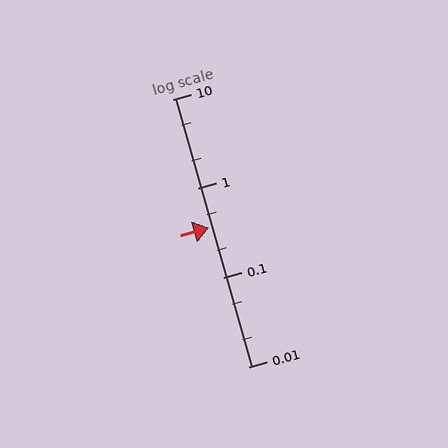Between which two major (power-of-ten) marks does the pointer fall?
The pointer is between 0.1 and 1.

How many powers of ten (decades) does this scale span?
The scale spans 3 decades, from 0.01 to 10.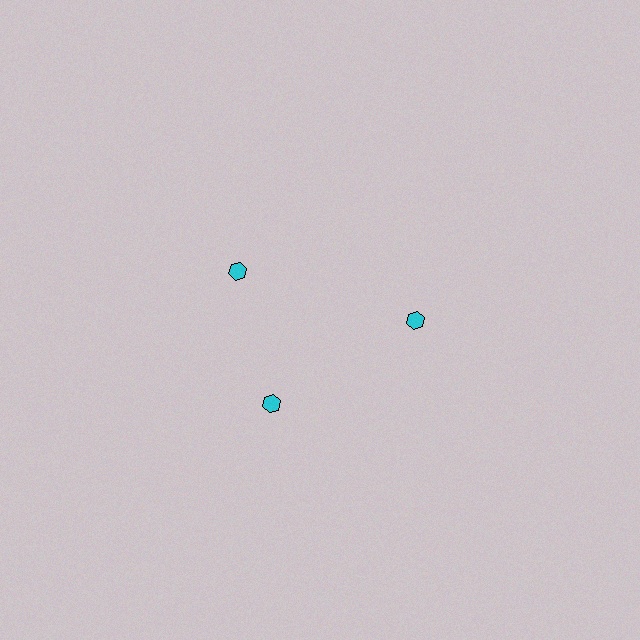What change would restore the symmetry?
The symmetry would be restored by rotating it back into even spacing with its neighbors so that all 3 hexagons sit at equal angles and equal distance from the center.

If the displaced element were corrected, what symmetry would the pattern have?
It would have 3-fold rotational symmetry — the pattern would map onto itself every 120 degrees.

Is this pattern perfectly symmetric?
No. The 3 cyan hexagons are arranged in a ring, but one element near the 11 o'clock position is rotated out of alignment along the ring, breaking the 3-fold rotational symmetry.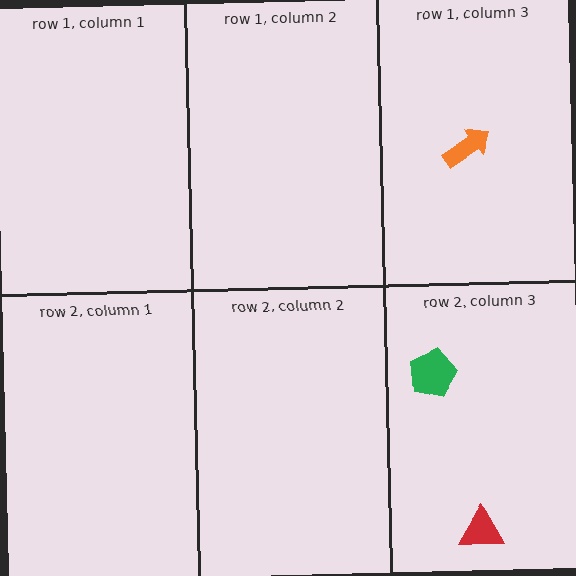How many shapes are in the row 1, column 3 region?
1.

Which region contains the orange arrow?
The row 1, column 3 region.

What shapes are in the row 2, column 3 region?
The green pentagon, the red triangle.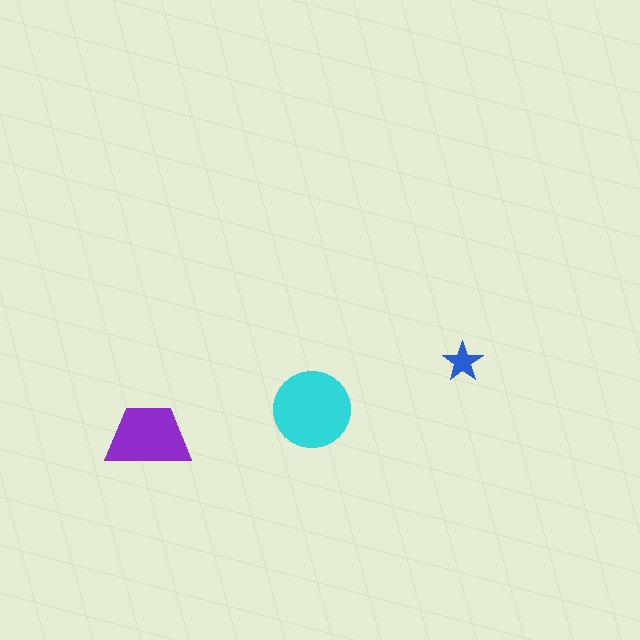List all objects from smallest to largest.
The blue star, the purple trapezoid, the cyan circle.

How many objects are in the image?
There are 3 objects in the image.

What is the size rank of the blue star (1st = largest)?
3rd.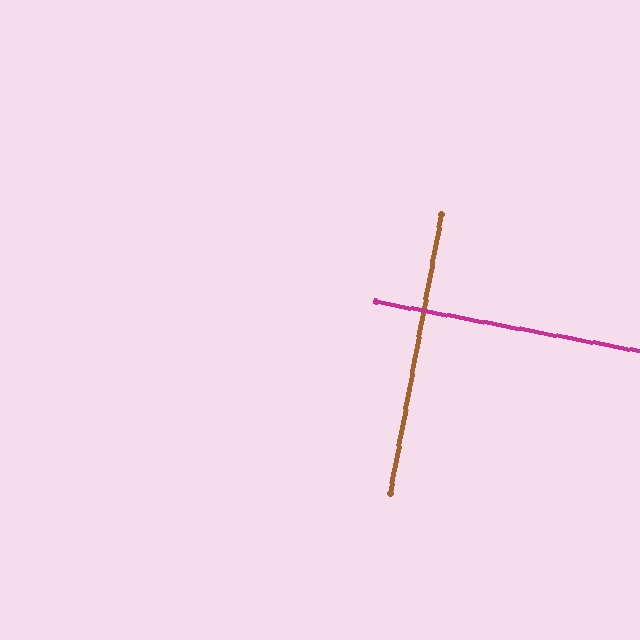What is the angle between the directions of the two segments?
Approximately 90 degrees.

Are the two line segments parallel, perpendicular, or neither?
Perpendicular — they meet at approximately 90°.